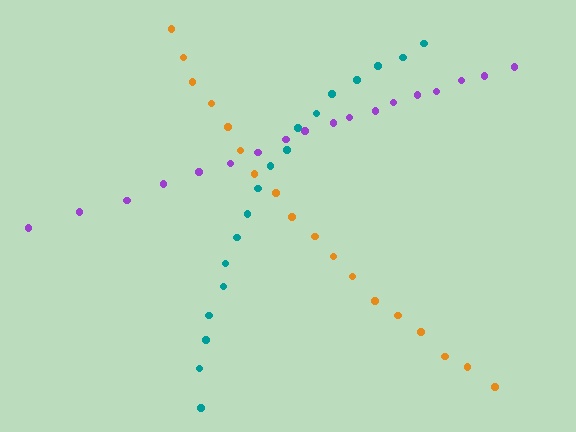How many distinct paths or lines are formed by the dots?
There are 3 distinct paths.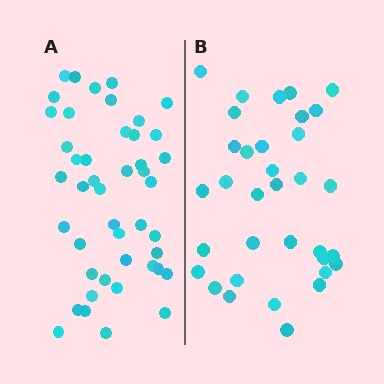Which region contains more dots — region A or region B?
Region A (the left region) has more dots.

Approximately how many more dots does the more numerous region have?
Region A has roughly 12 or so more dots than region B.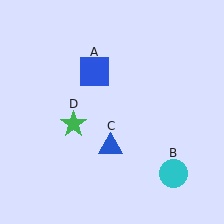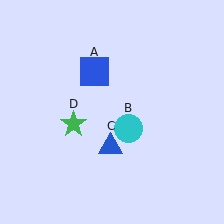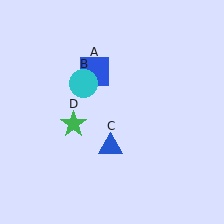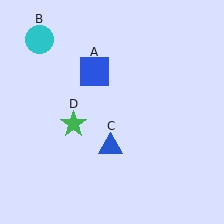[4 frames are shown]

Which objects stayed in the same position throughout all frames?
Blue square (object A) and blue triangle (object C) and green star (object D) remained stationary.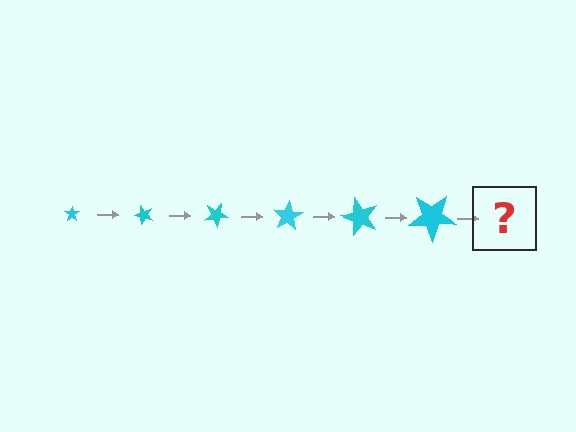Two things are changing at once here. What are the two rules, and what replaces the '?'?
The two rules are that the star grows larger each step and it rotates 50 degrees each step. The '?' should be a star, larger than the previous one and rotated 300 degrees from the start.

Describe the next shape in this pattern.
It should be a star, larger than the previous one and rotated 300 degrees from the start.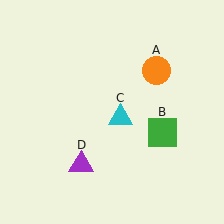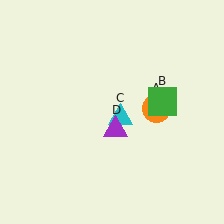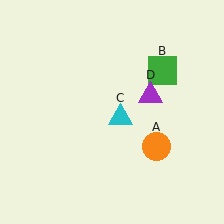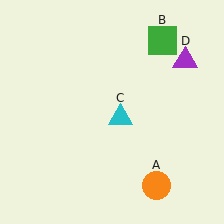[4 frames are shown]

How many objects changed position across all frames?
3 objects changed position: orange circle (object A), green square (object B), purple triangle (object D).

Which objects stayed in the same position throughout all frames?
Cyan triangle (object C) remained stationary.